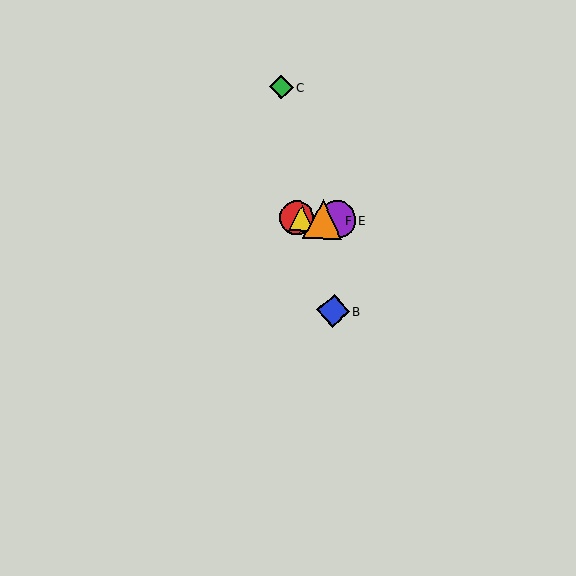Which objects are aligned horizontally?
Objects A, D, E, F are aligned horizontally.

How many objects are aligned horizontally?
4 objects (A, D, E, F) are aligned horizontally.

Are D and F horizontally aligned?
Yes, both are at y≈218.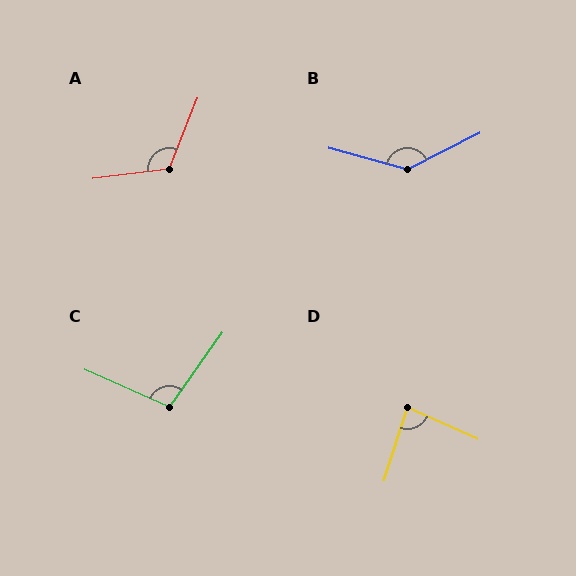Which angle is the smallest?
D, at approximately 83 degrees.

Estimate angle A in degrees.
Approximately 119 degrees.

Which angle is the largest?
B, at approximately 138 degrees.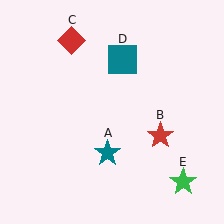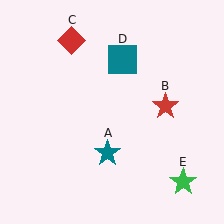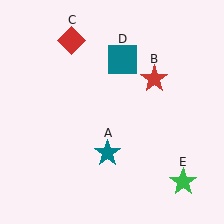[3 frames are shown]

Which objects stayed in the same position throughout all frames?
Teal star (object A) and red diamond (object C) and teal square (object D) and green star (object E) remained stationary.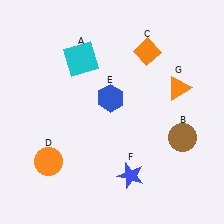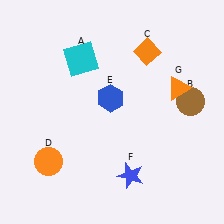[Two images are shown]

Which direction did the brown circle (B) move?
The brown circle (B) moved up.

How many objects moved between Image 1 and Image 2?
1 object moved between the two images.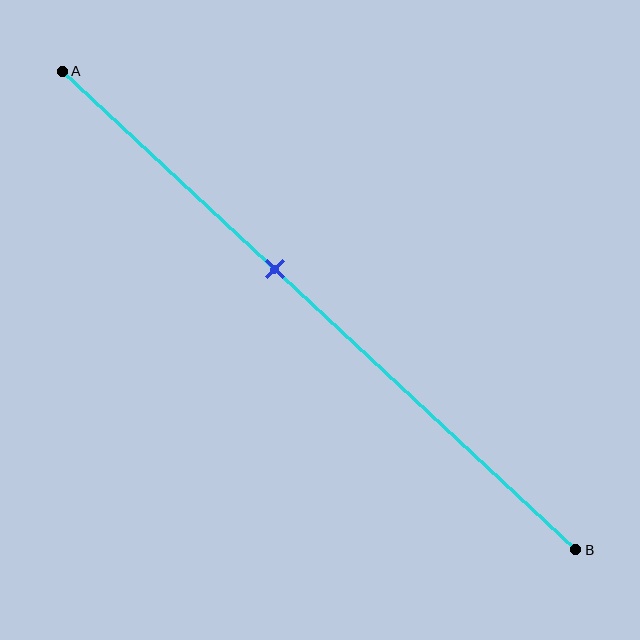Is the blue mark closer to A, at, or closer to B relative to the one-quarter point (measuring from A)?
The blue mark is closer to point B than the one-quarter point of segment AB.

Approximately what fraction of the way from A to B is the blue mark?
The blue mark is approximately 40% of the way from A to B.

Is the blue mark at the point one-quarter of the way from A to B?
No, the mark is at about 40% from A, not at the 25% one-quarter point.